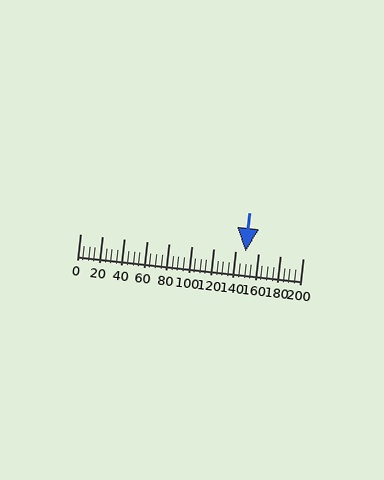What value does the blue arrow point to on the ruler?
The blue arrow points to approximately 148.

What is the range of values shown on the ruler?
The ruler shows values from 0 to 200.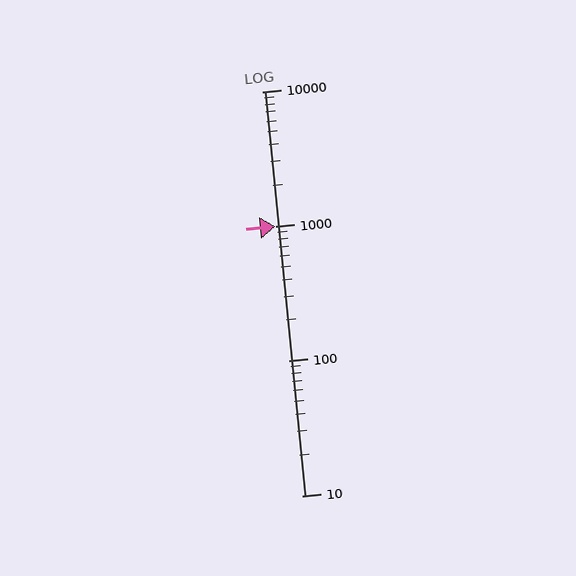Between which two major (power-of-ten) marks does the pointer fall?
The pointer is between 1000 and 10000.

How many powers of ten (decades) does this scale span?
The scale spans 3 decades, from 10 to 10000.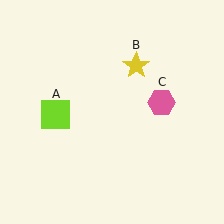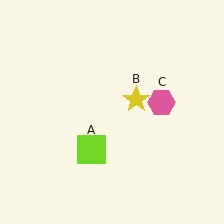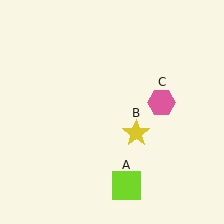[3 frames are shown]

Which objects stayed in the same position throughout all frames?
Pink hexagon (object C) remained stationary.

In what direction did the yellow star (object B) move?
The yellow star (object B) moved down.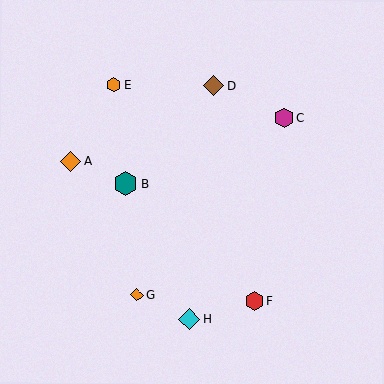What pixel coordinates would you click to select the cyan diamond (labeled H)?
Click at (189, 319) to select the cyan diamond H.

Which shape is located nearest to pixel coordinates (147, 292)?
The orange diamond (labeled G) at (137, 295) is nearest to that location.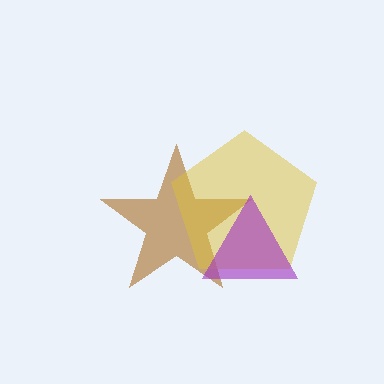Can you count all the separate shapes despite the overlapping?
Yes, there are 3 separate shapes.